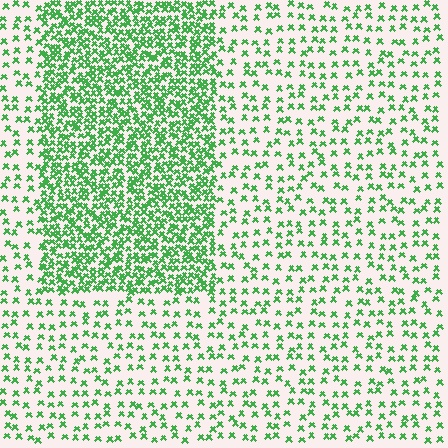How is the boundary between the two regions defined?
The boundary is defined by a change in element density (approximately 2.7x ratio). All elements are the same color, size, and shape.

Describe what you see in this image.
The image contains small green elements arranged at two different densities. A rectangle-shaped region is visible where the elements are more densely packed than the surrounding area.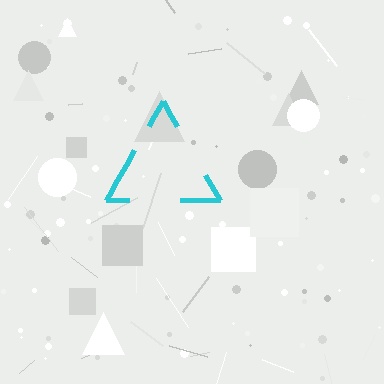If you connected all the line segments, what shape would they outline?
They would outline a triangle.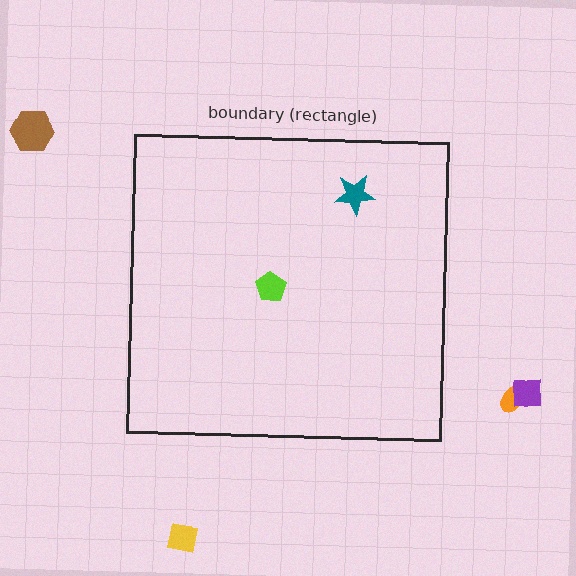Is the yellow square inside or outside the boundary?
Outside.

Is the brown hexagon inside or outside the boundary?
Outside.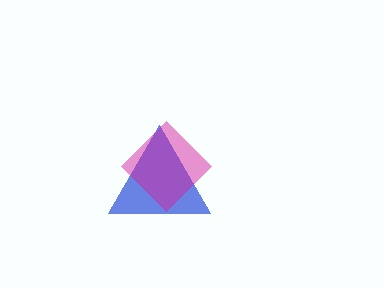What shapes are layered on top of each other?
The layered shapes are: a blue triangle, a magenta diamond.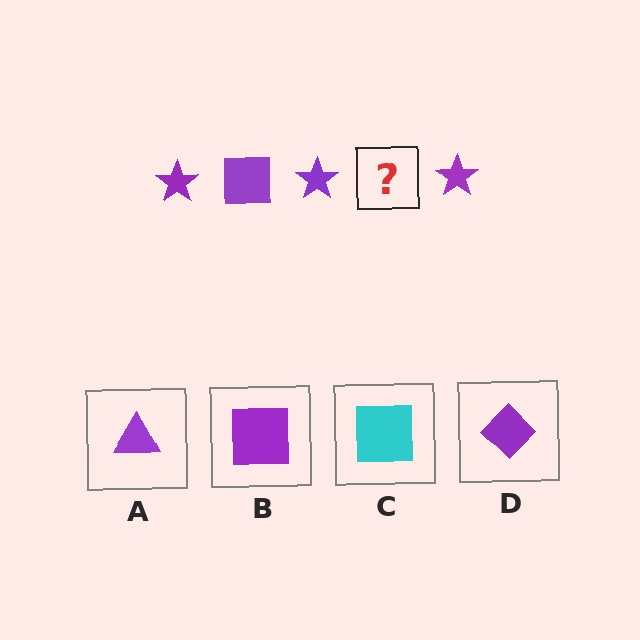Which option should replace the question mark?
Option B.